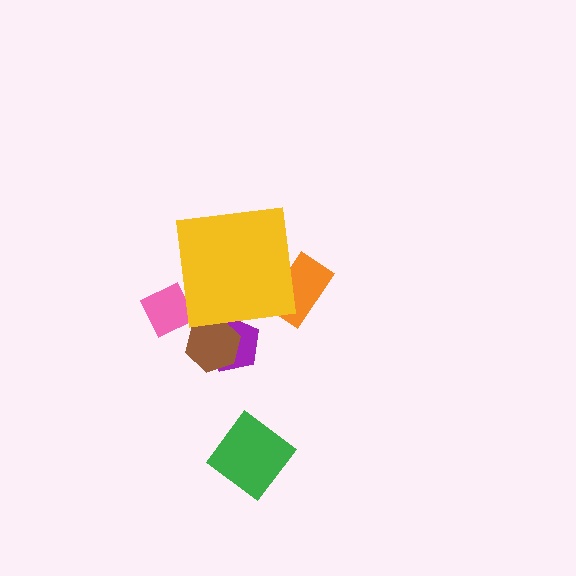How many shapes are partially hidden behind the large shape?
4 shapes are partially hidden.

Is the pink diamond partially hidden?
Yes, the pink diamond is partially hidden behind the yellow square.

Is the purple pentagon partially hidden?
Yes, the purple pentagon is partially hidden behind the yellow square.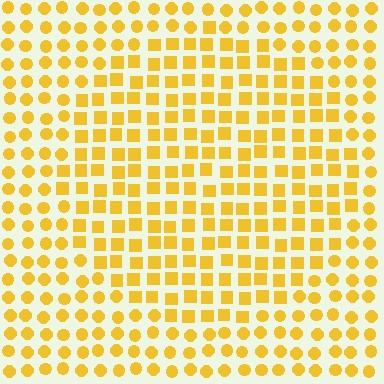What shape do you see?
I see a circle.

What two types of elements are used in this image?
The image uses squares inside the circle region and circles outside it.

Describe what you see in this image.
The image is filled with small yellow elements arranged in a uniform grid. A circle-shaped region contains squares, while the surrounding area contains circles. The boundary is defined purely by the change in element shape.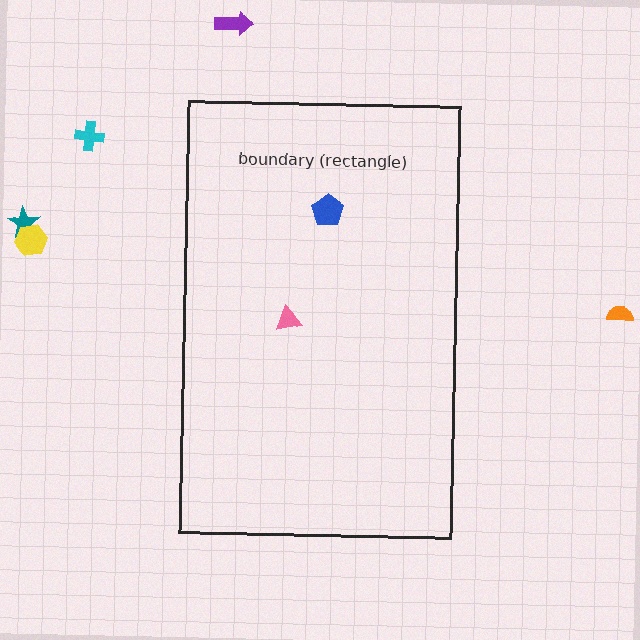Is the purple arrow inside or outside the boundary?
Outside.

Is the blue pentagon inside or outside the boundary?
Inside.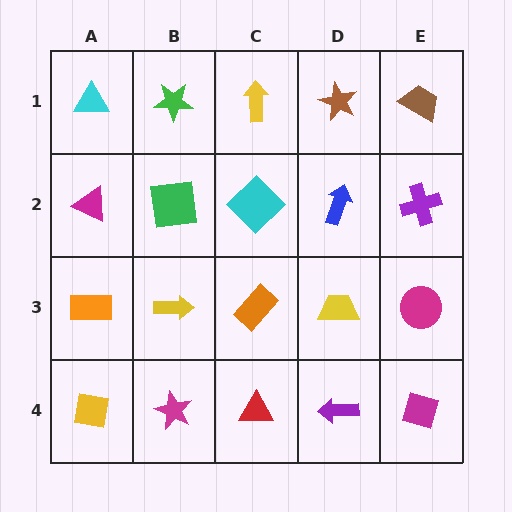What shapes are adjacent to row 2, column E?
A brown trapezoid (row 1, column E), a magenta circle (row 3, column E), a blue arrow (row 2, column D).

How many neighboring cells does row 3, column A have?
3.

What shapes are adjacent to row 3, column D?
A blue arrow (row 2, column D), a purple arrow (row 4, column D), an orange rectangle (row 3, column C), a magenta circle (row 3, column E).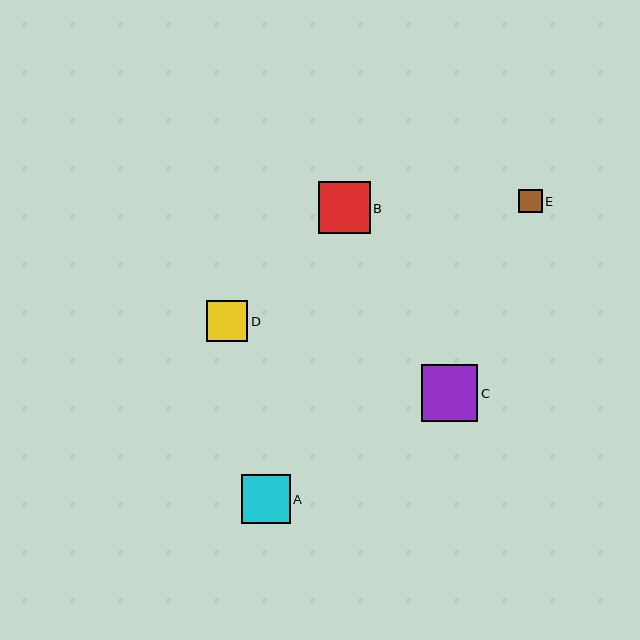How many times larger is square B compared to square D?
Square B is approximately 1.3 times the size of square D.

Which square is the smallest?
Square E is the smallest with a size of approximately 24 pixels.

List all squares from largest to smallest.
From largest to smallest: C, B, A, D, E.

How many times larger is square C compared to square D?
Square C is approximately 1.4 times the size of square D.